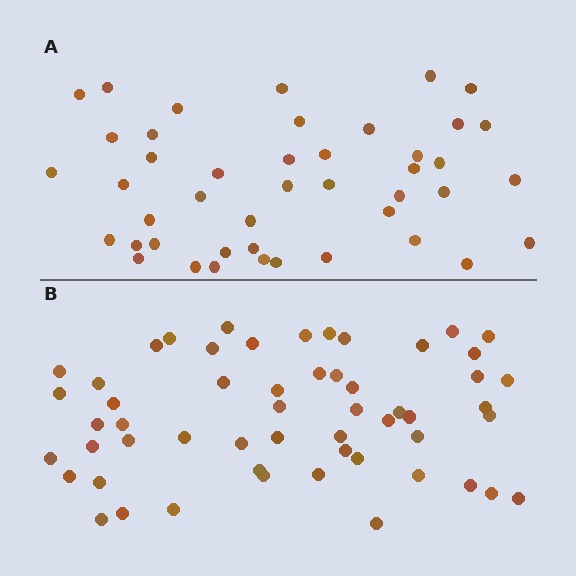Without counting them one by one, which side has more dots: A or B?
Region B (the bottom region) has more dots.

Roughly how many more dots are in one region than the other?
Region B has roughly 12 or so more dots than region A.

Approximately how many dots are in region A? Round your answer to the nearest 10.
About 40 dots. (The exact count is 44, which rounds to 40.)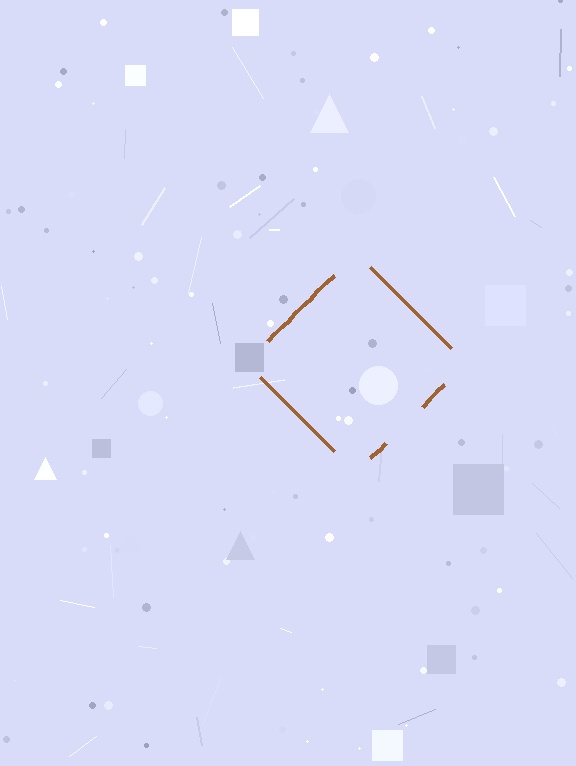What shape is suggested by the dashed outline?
The dashed outline suggests a diamond.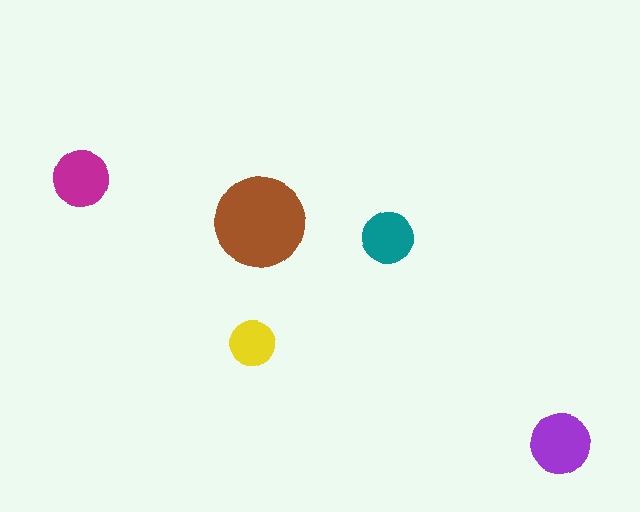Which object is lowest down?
The purple circle is bottommost.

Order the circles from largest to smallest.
the brown one, the purple one, the magenta one, the teal one, the yellow one.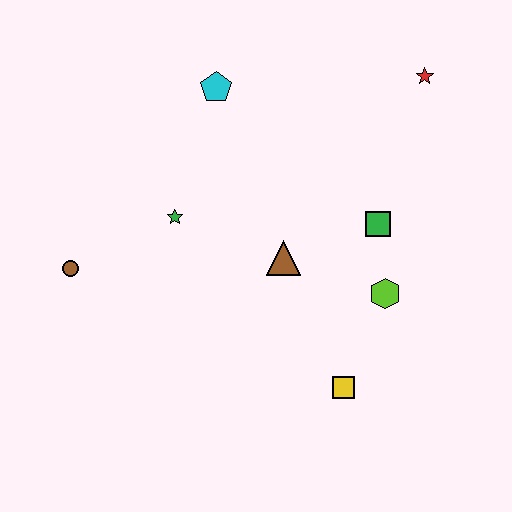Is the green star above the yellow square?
Yes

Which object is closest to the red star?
The green square is closest to the red star.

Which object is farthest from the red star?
The brown circle is farthest from the red star.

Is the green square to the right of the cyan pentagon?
Yes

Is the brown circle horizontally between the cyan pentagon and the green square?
No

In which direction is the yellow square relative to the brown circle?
The yellow square is to the right of the brown circle.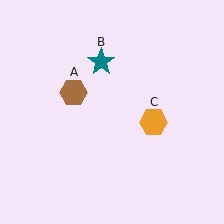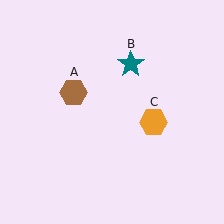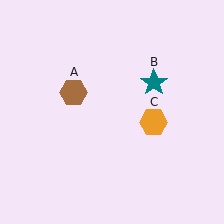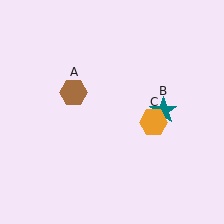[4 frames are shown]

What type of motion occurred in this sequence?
The teal star (object B) rotated clockwise around the center of the scene.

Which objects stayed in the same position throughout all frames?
Brown hexagon (object A) and orange hexagon (object C) remained stationary.